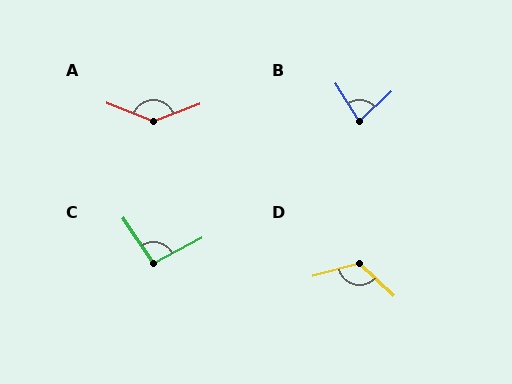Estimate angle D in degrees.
Approximately 122 degrees.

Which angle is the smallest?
B, at approximately 79 degrees.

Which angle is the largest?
A, at approximately 138 degrees.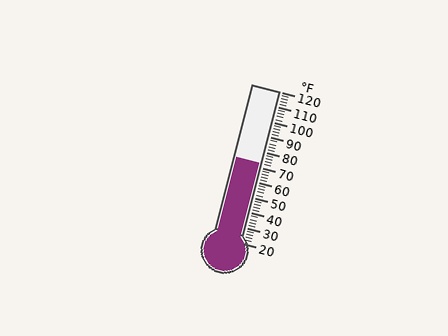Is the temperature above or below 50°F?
The temperature is above 50°F.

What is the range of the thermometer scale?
The thermometer scale ranges from 20°F to 120°F.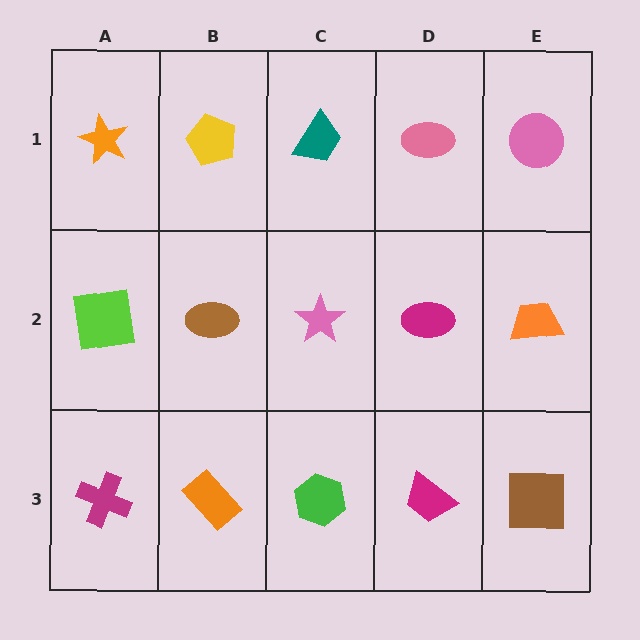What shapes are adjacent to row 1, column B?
A brown ellipse (row 2, column B), an orange star (row 1, column A), a teal trapezoid (row 1, column C).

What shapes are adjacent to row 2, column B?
A yellow pentagon (row 1, column B), an orange rectangle (row 3, column B), a lime square (row 2, column A), a pink star (row 2, column C).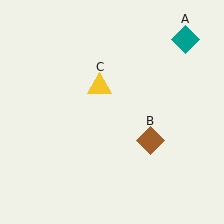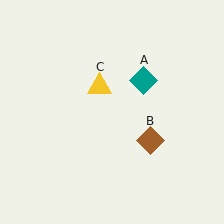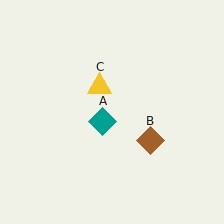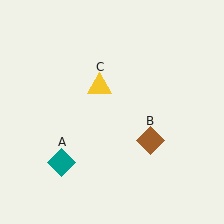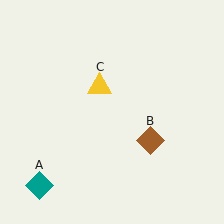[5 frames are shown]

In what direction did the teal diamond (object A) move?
The teal diamond (object A) moved down and to the left.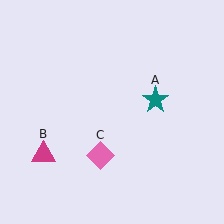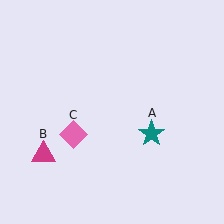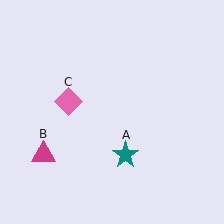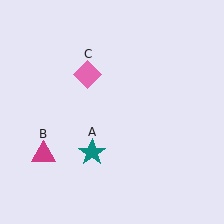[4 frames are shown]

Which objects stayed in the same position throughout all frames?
Magenta triangle (object B) remained stationary.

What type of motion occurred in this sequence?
The teal star (object A), pink diamond (object C) rotated clockwise around the center of the scene.